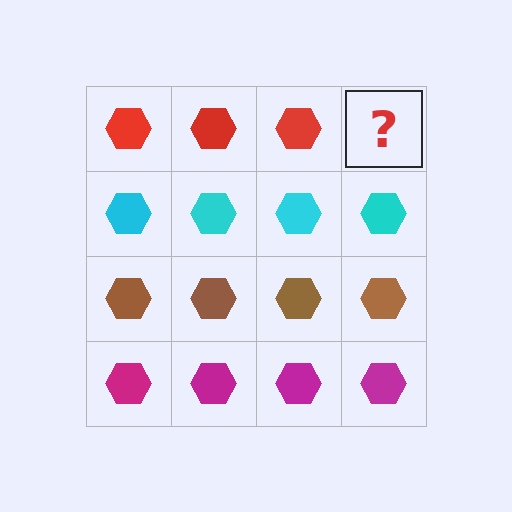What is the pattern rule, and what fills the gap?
The rule is that each row has a consistent color. The gap should be filled with a red hexagon.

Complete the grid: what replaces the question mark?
The question mark should be replaced with a red hexagon.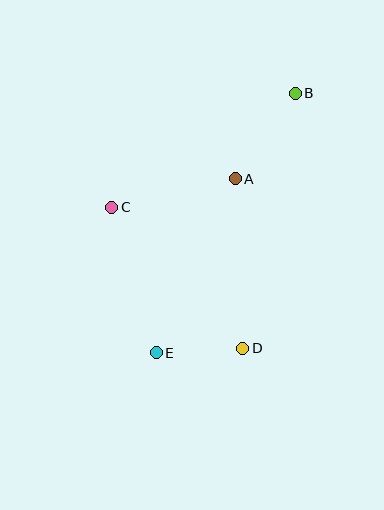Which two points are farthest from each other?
Points B and E are farthest from each other.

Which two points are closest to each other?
Points D and E are closest to each other.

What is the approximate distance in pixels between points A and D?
The distance between A and D is approximately 169 pixels.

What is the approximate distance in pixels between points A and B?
The distance between A and B is approximately 105 pixels.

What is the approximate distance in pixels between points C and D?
The distance between C and D is approximately 193 pixels.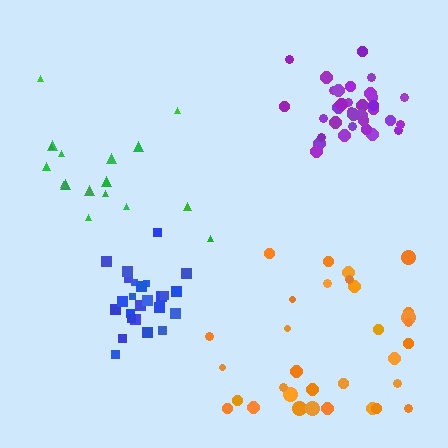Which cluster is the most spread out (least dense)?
Orange.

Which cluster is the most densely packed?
Purple.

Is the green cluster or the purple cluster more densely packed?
Purple.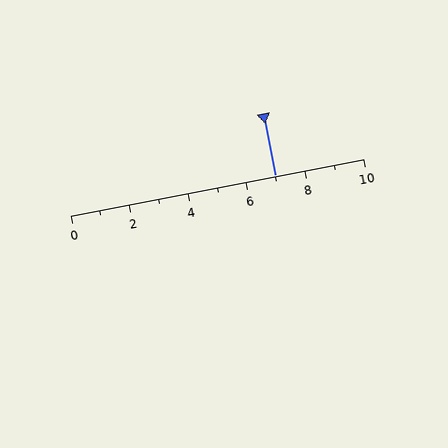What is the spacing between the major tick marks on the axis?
The major ticks are spaced 2 apart.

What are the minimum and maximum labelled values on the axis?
The axis runs from 0 to 10.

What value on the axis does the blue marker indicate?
The marker indicates approximately 7.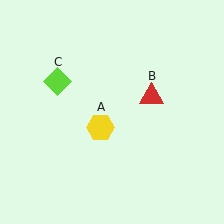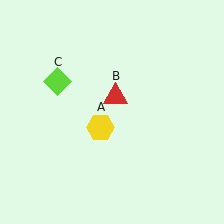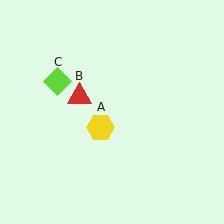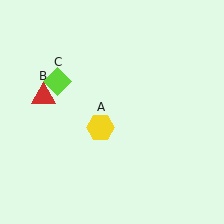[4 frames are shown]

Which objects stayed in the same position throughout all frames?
Yellow hexagon (object A) and lime diamond (object C) remained stationary.